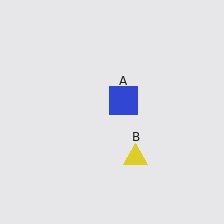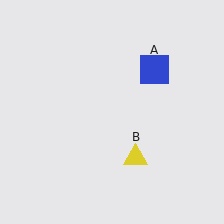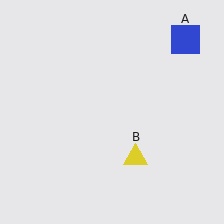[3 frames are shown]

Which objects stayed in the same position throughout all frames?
Yellow triangle (object B) remained stationary.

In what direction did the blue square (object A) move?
The blue square (object A) moved up and to the right.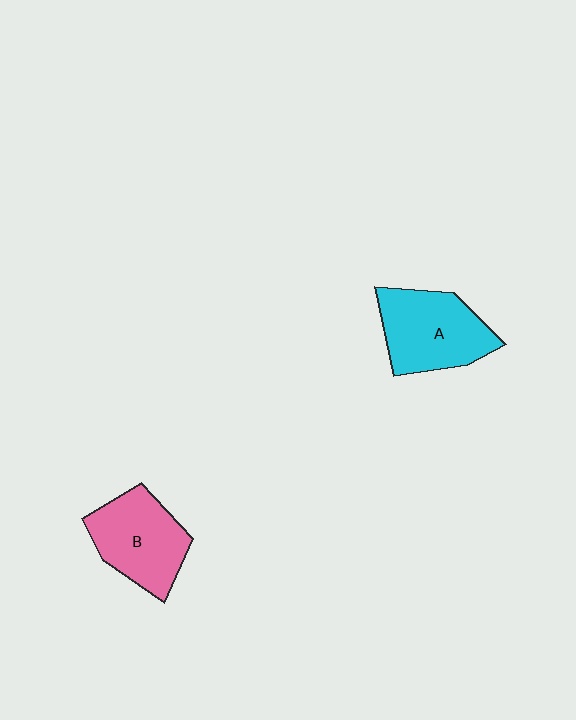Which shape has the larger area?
Shape A (cyan).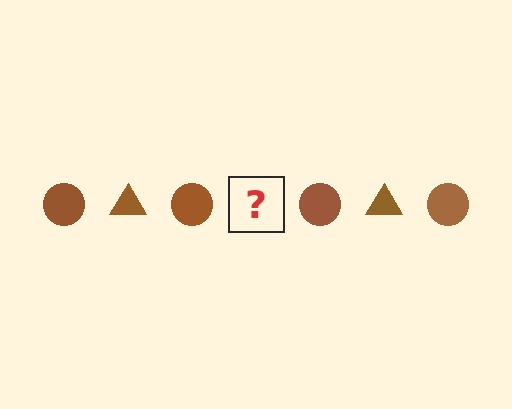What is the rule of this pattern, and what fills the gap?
The rule is that the pattern cycles through circle, triangle shapes in brown. The gap should be filled with a brown triangle.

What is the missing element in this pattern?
The missing element is a brown triangle.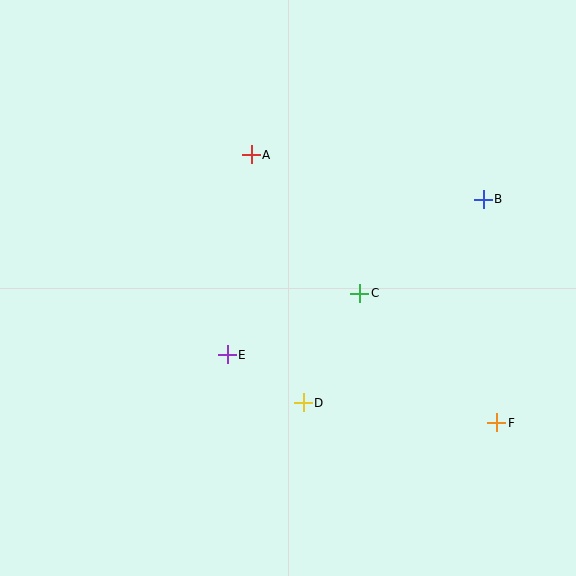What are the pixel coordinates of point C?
Point C is at (360, 293).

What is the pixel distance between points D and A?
The distance between D and A is 253 pixels.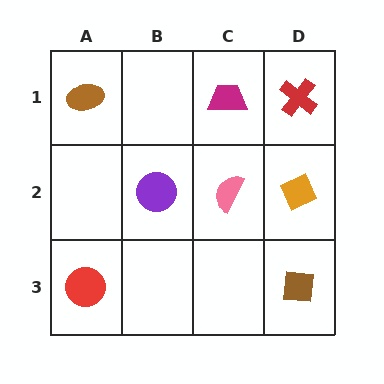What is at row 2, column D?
An orange diamond.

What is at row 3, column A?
A red circle.